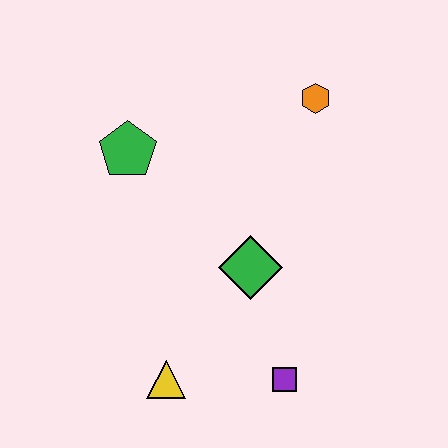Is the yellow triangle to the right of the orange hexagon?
No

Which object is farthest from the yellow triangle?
The orange hexagon is farthest from the yellow triangle.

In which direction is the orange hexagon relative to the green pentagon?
The orange hexagon is to the right of the green pentagon.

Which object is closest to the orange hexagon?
The green diamond is closest to the orange hexagon.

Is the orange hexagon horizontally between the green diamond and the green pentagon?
No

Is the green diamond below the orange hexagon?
Yes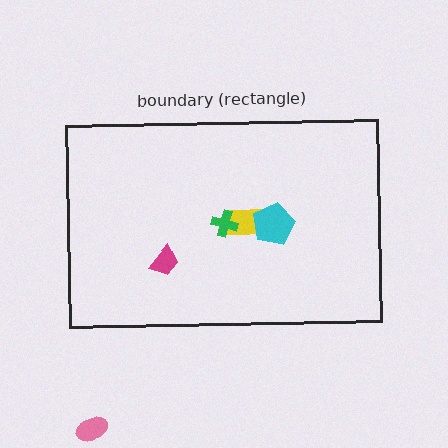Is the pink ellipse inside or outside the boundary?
Outside.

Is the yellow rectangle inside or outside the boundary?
Inside.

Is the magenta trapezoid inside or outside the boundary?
Inside.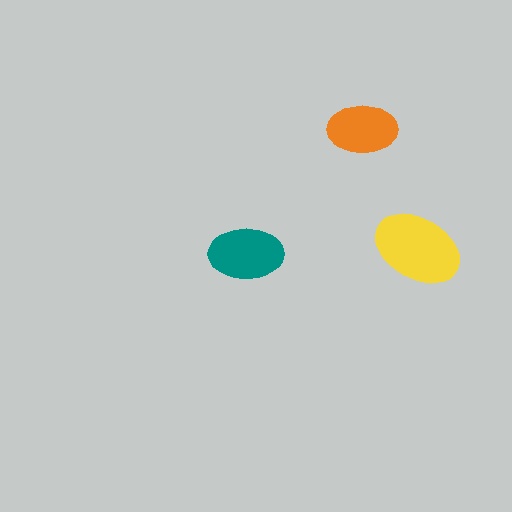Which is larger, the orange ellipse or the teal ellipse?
The teal one.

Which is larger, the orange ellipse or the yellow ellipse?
The yellow one.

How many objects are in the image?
There are 3 objects in the image.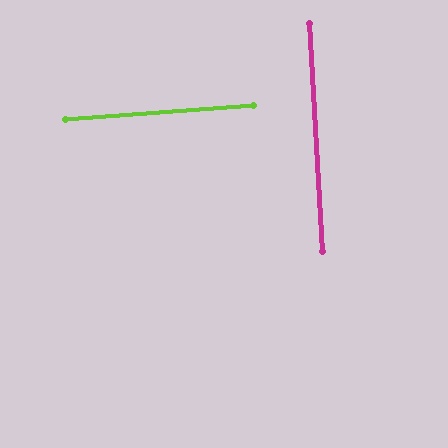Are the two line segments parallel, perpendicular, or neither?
Perpendicular — they meet at approximately 89°.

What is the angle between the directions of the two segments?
Approximately 89 degrees.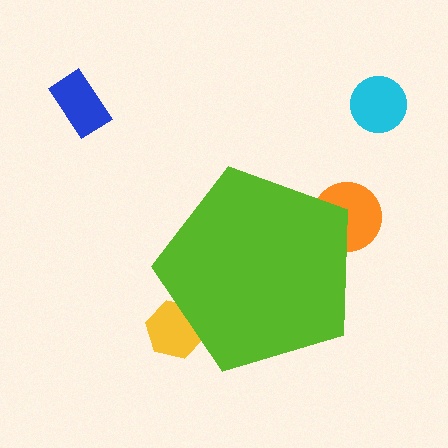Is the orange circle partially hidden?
Yes, the orange circle is partially hidden behind the lime pentagon.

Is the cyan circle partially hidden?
No, the cyan circle is fully visible.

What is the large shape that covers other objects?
A lime pentagon.